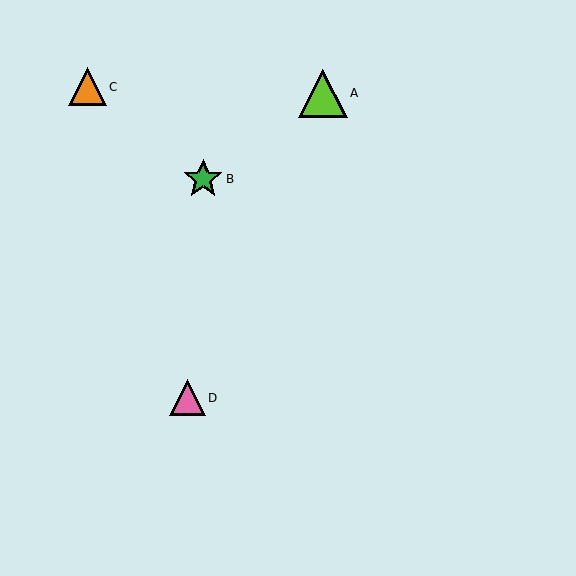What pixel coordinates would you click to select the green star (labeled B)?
Click at (203, 179) to select the green star B.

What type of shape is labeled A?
Shape A is a lime triangle.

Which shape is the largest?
The lime triangle (labeled A) is the largest.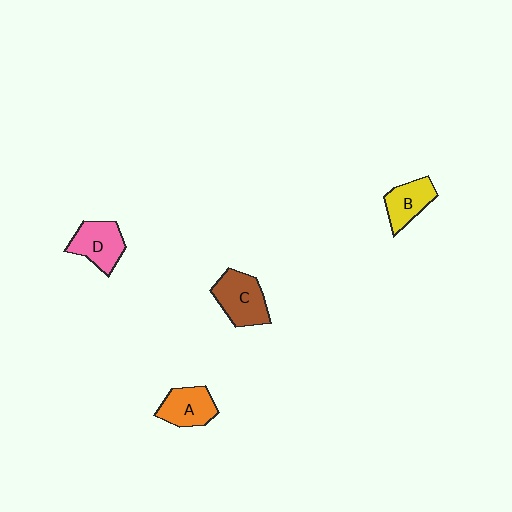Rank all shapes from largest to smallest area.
From largest to smallest: C (brown), D (pink), A (orange), B (yellow).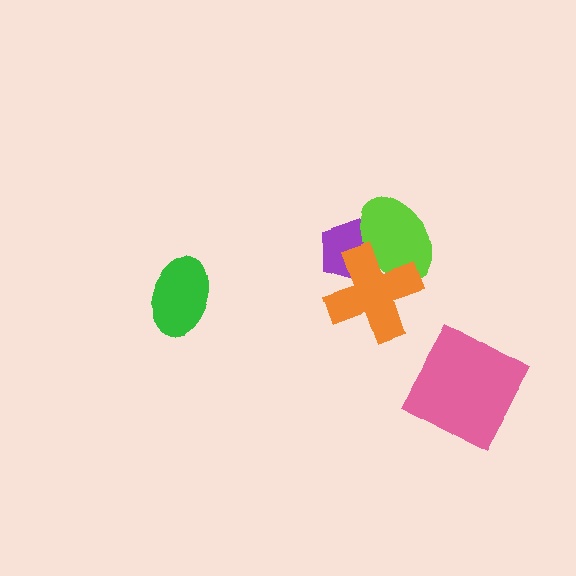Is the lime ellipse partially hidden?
Yes, it is partially covered by another shape.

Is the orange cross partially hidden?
No, no other shape covers it.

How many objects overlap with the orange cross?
2 objects overlap with the orange cross.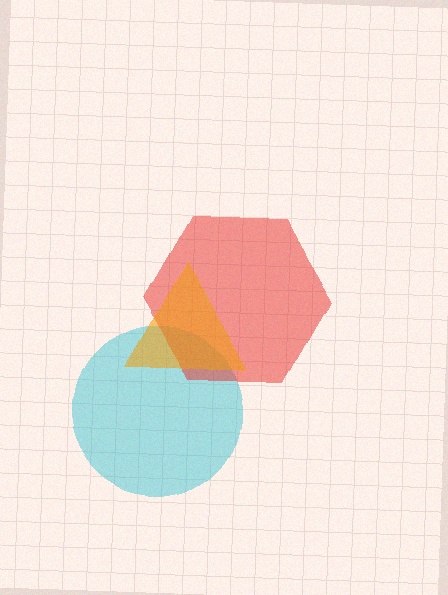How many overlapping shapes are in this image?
There are 3 overlapping shapes in the image.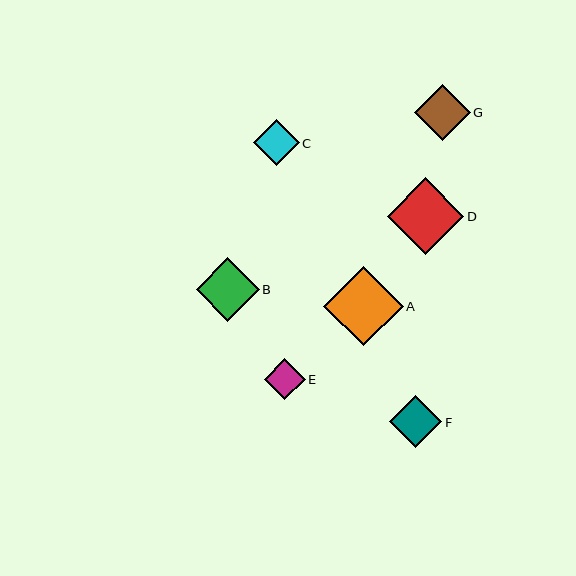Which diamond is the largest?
Diamond A is the largest with a size of approximately 80 pixels.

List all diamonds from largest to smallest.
From largest to smallest: A, D, B, G, F, C, E.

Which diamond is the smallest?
Diamond E is the smallest with a size of approximately 41 pixels.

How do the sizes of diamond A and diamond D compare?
Diamond A and diamond D are approximately the same size.